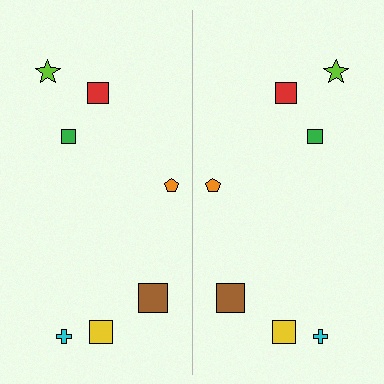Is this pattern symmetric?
Yes, this pattern has bilateral (reflection) symmetry.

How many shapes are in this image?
There are 14 shapes in this image.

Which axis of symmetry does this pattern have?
The pattern has a vertical axis of symmetry running through the center of the image.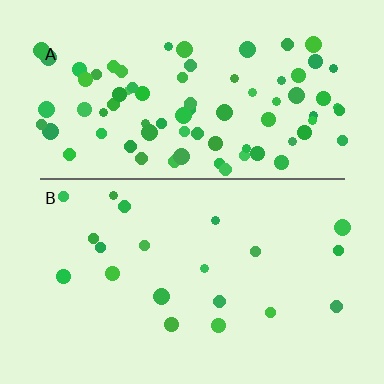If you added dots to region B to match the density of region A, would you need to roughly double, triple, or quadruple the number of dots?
Approximately quadruple.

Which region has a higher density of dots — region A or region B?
A (the top).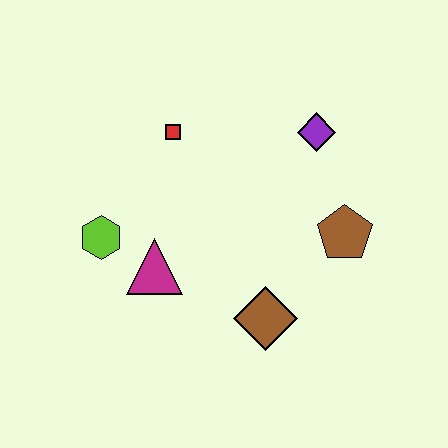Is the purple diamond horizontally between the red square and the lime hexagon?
No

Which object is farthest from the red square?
The brown diamond is farthest from the red square.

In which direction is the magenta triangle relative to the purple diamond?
The magenta triangle is to the left of the purple diamond.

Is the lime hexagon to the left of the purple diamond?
Yes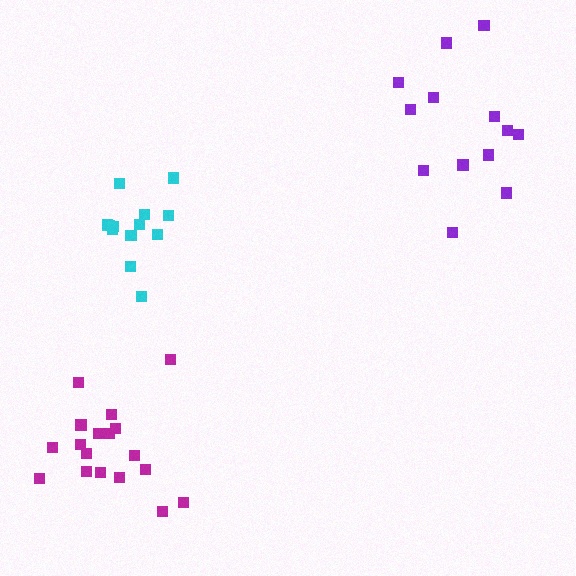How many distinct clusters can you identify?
There are 3 distinct clusters.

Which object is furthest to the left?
The magenta cluster is leftmost.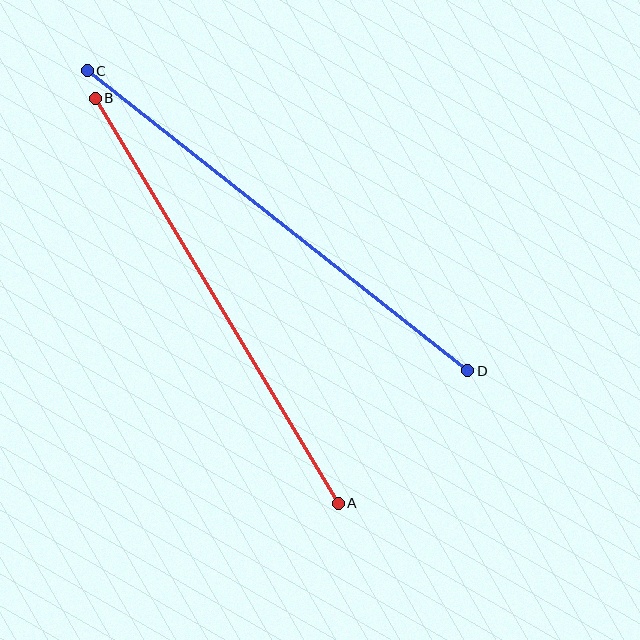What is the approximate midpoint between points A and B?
The midpoint is at approximately (217, 301) pixels.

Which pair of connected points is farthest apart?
Points C and D are farthest apart.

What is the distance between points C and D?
The distance is approximately 485 pixels.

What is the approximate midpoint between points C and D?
The midpoint is at approximately (278, 221) pixels.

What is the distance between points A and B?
The distance is approximately 472 pixels.